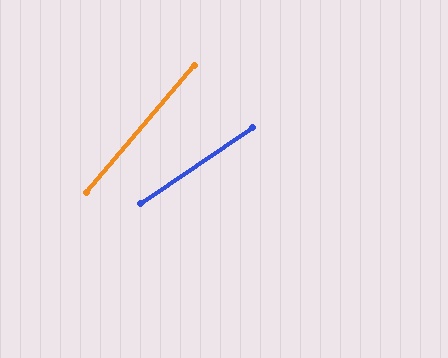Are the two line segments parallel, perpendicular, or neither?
Neither parallel nor perpendicular — they differ by about 16°.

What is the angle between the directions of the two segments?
Approximately 16 degrees.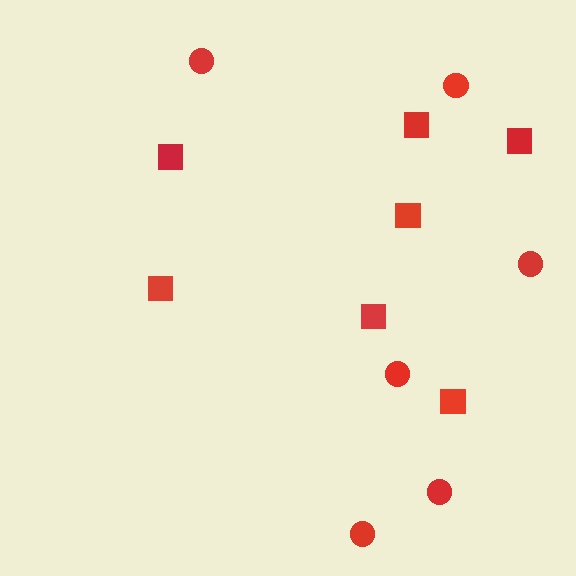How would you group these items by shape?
There are 2 groups: one group of squares (7) and one group of circles (6).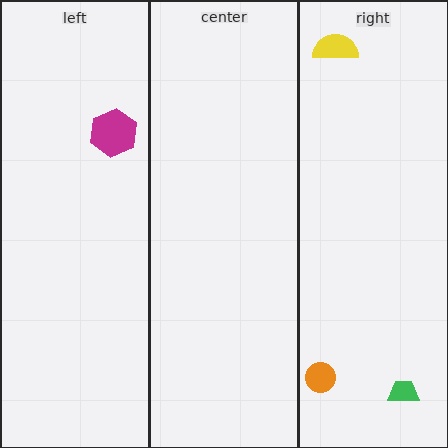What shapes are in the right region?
The orange circle, the green trapezoid, the yellow semicircle.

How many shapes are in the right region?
3.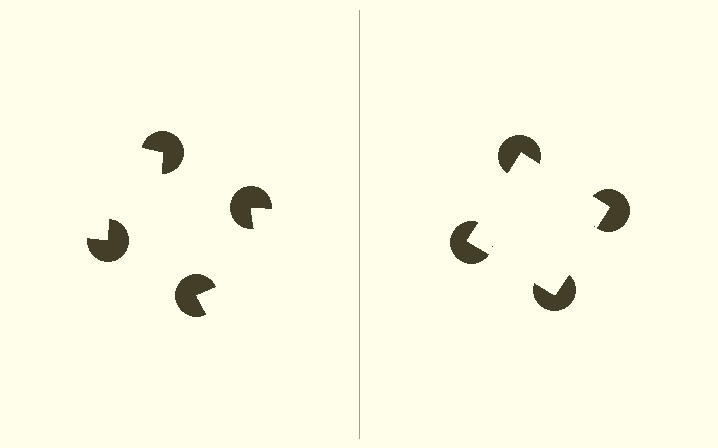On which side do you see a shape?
An illusory square appears on the right side. On the left side the wedge cuts are rotated, so no coherent shape forms.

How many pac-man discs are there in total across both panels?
8 — 4 on each side.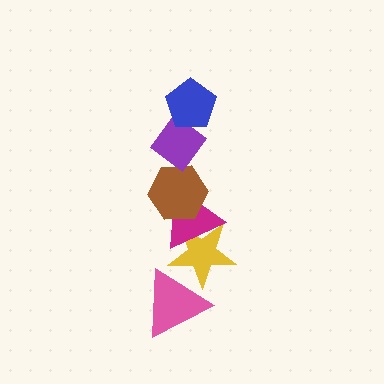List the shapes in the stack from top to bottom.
From top to bottom: the blue pentagon, the purple diamond, the brown hexagon, the magenta triangle, the yellow star, the pink triangle.